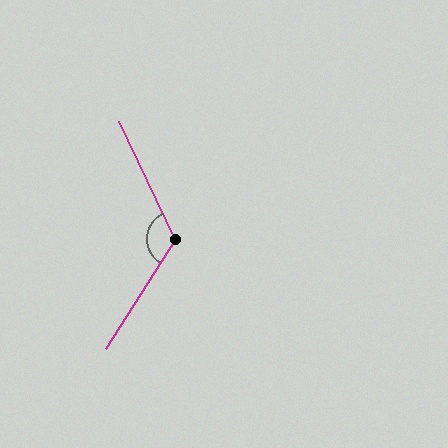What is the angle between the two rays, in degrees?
Approximately 122 degrees.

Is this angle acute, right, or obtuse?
It is obtuse.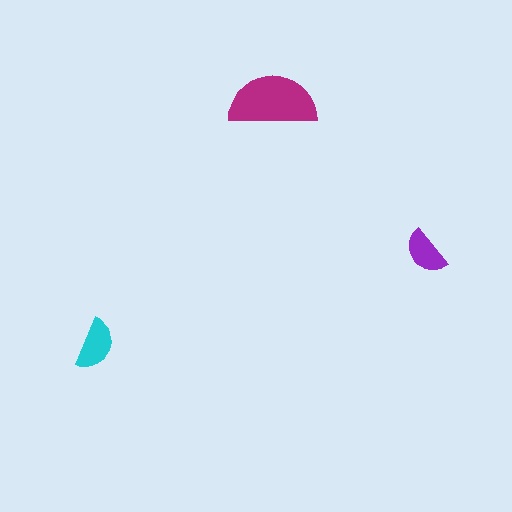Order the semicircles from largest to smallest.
the magenta one, the cyan one, the purple one.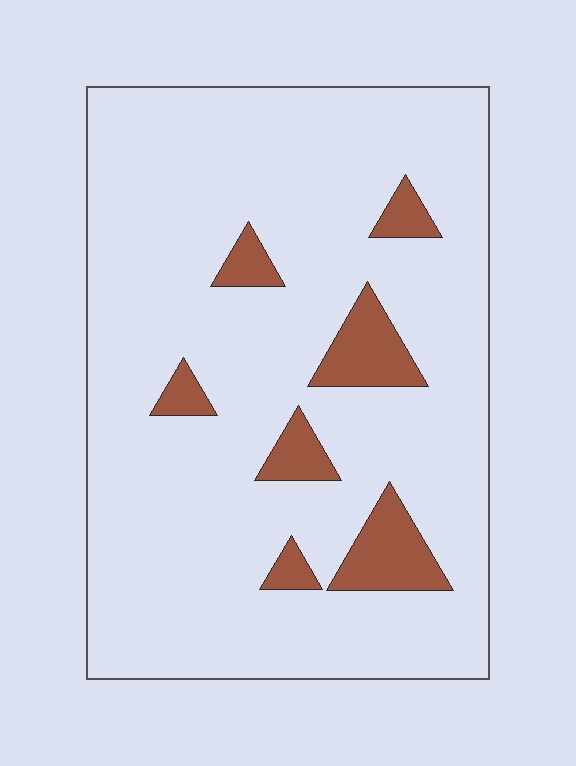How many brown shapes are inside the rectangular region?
7.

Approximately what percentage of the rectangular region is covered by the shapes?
Approximately 10%.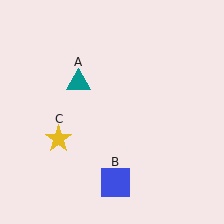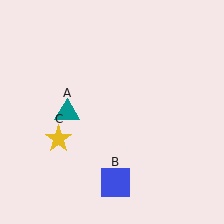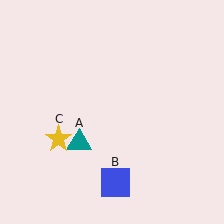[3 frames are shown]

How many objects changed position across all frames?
1 object changed position: teal triangle (object A).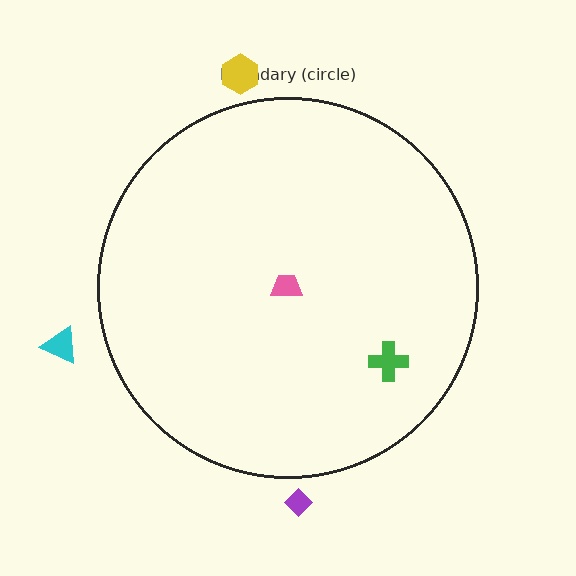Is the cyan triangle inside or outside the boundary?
Outside.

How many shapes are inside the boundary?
2 inside, 3 outside.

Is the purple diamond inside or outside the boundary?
Outside.